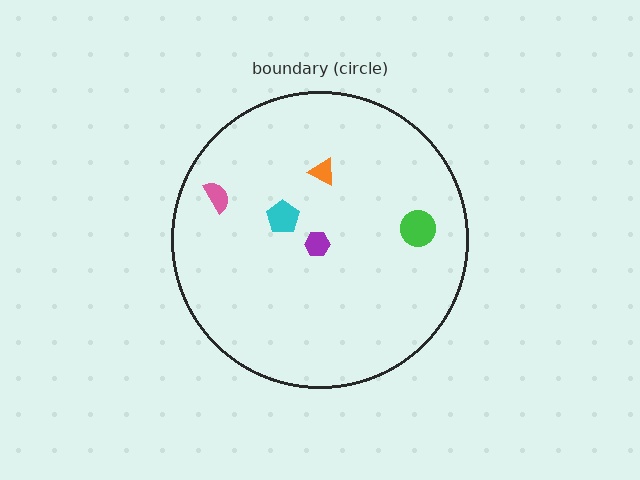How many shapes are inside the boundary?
5 inside, 0 outside.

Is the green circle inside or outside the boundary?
Inside.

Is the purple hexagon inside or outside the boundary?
Inside.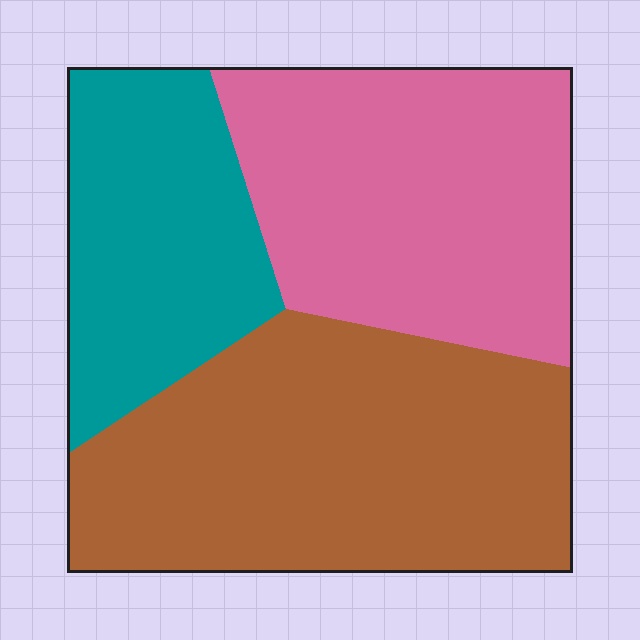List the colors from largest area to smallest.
From largest to smallest: brown, pink, teal.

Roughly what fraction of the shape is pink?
Pink covers 34% of the shape.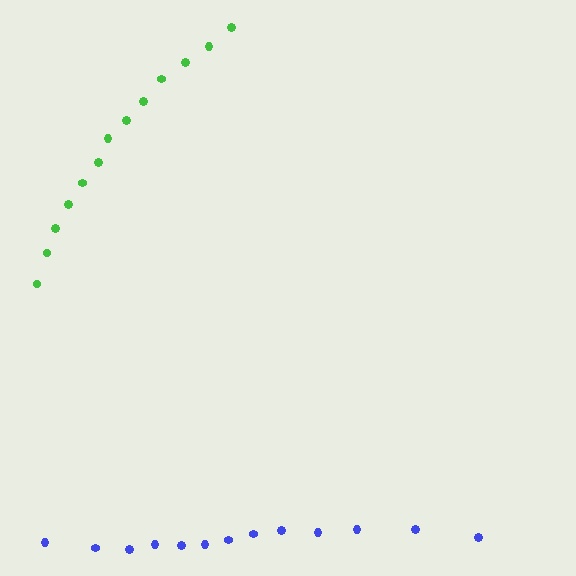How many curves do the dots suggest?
There are 2 distinct paths.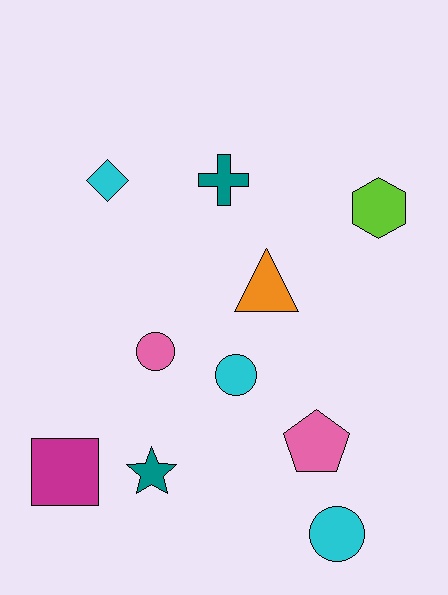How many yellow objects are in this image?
There are no yellow objects.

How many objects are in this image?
There are 10 objects.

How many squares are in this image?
There is 1 square.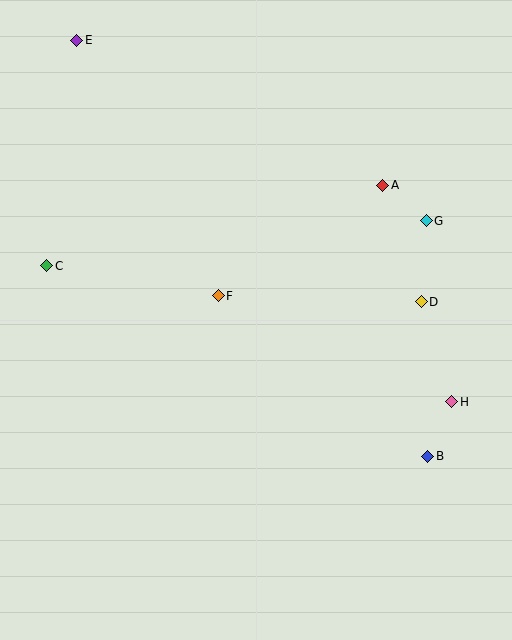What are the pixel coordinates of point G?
Point G is at (426, 221).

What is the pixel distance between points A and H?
The distance between A and H is 227 pixels.